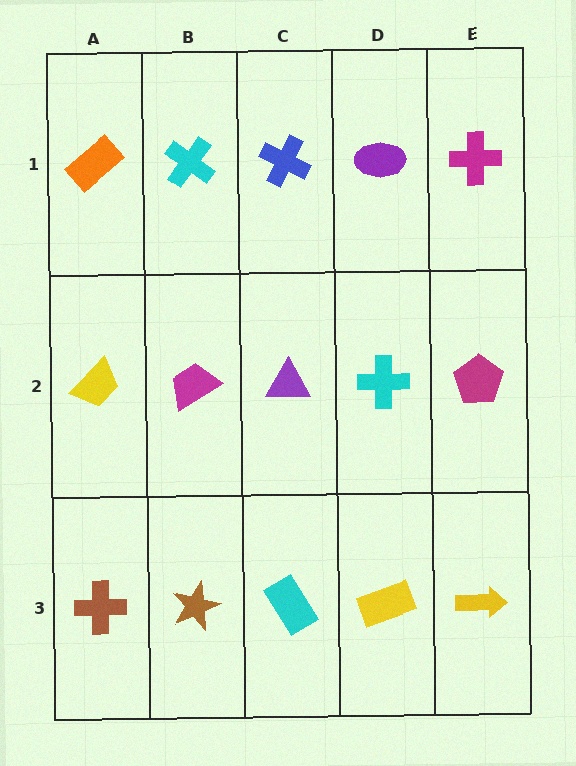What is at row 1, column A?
An orange rectangle.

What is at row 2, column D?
A cyan cross.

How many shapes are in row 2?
5 shapes.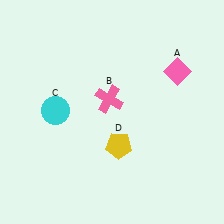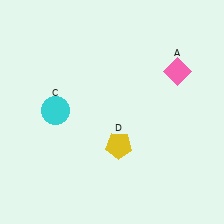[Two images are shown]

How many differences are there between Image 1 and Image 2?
There is 1 difference between the two images.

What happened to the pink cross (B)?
The pink cross (B) was removed in Image 2. It was in the top-left area of Image 1.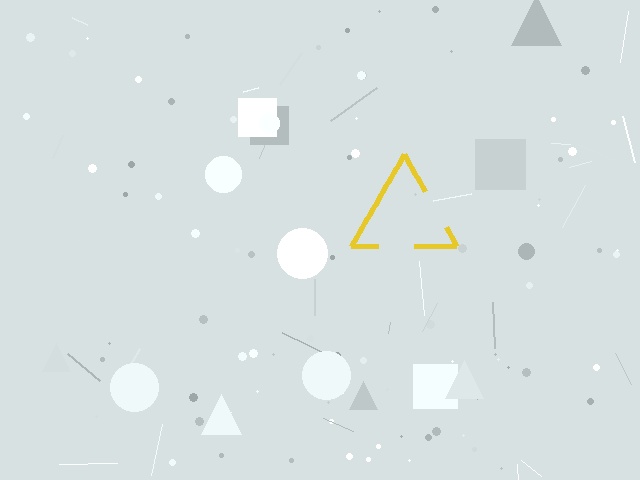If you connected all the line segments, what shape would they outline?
They would outline a triangle.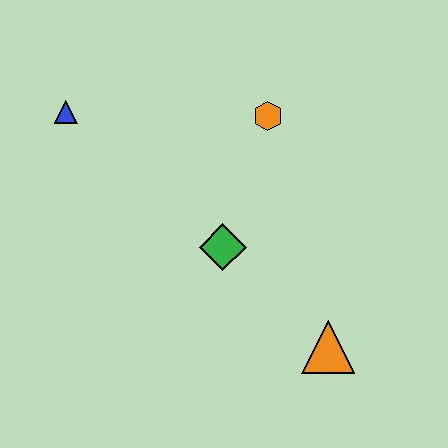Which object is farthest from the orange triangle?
The blue triangle is farthest from the orange triangle.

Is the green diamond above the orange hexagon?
No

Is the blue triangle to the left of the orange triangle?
Yes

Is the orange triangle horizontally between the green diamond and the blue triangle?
No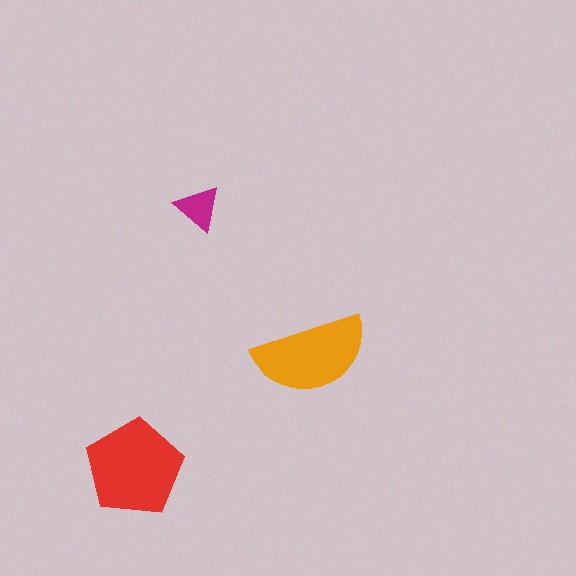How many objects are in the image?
There are 3 objects in the image.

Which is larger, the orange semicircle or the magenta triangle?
The orange semicircle.